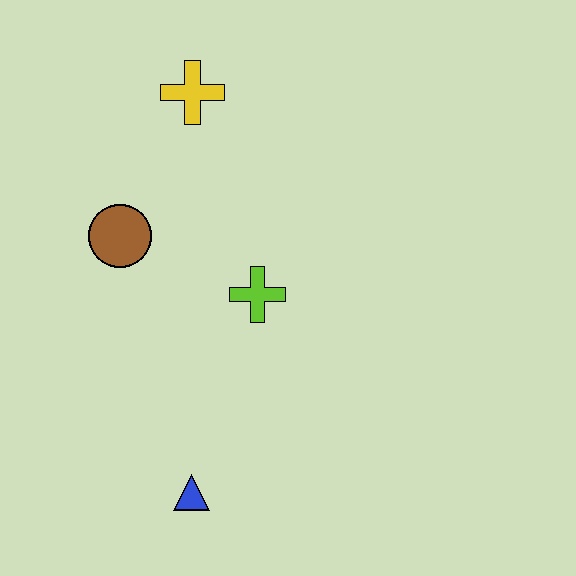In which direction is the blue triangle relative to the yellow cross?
The blue triangle is below the yellow cross.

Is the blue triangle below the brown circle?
Yes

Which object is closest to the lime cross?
The brown circle is closest to the lime cross.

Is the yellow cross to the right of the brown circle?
Yes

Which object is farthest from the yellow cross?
The blue triangle is farthest from the yellow cross.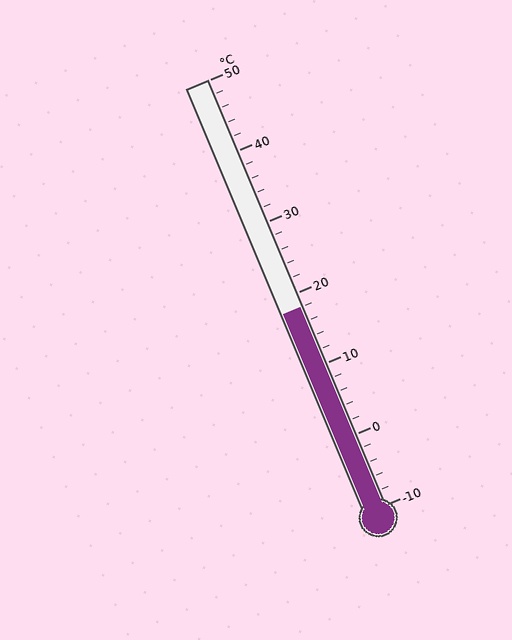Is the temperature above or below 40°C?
The temperature is below 40°C.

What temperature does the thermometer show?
The thermometer shows approximately 18°C.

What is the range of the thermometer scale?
The thermometer scale ranges from -10°C to 50°C.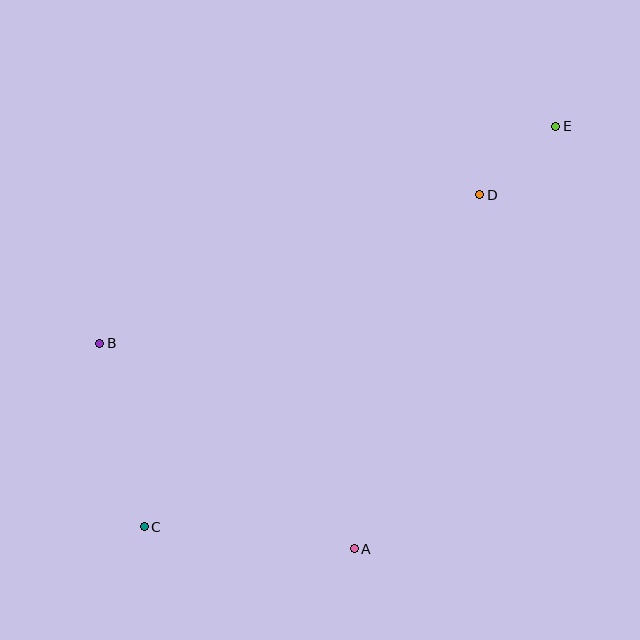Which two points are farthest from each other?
Points C and E are farthest from each other.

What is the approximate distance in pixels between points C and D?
The distance between C and D is approximately 472 pixels.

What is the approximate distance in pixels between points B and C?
The distance between B and C is approximately 189 pixels.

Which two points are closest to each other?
Points D and E are closest to each other.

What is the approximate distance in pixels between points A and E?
The distance between A and E is approximately 468 pixels.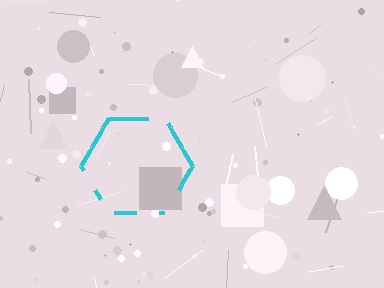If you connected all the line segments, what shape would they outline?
They would outline a hexagon.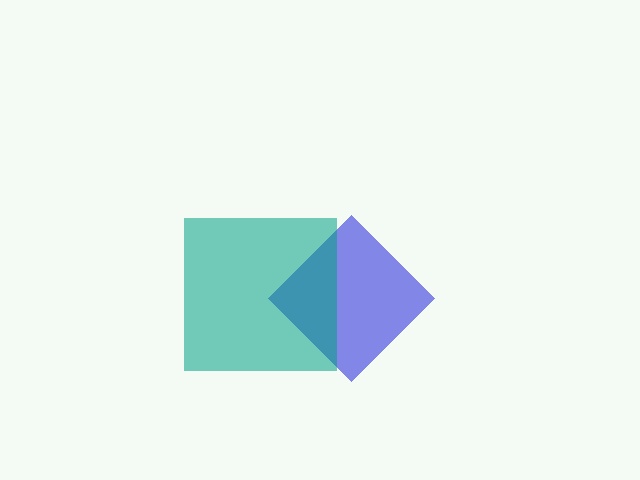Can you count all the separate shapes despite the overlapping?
Yes, there are 2 separate shapes.